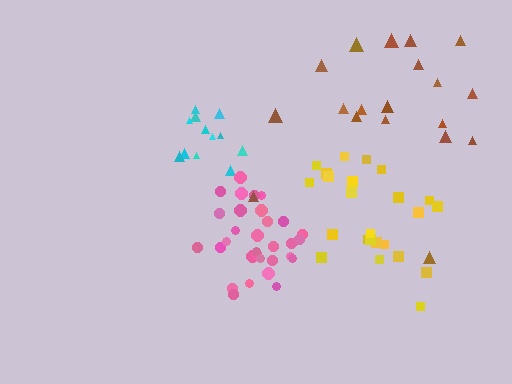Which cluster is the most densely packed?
Pink.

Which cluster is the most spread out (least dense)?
Brown.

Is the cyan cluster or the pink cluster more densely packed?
Pink.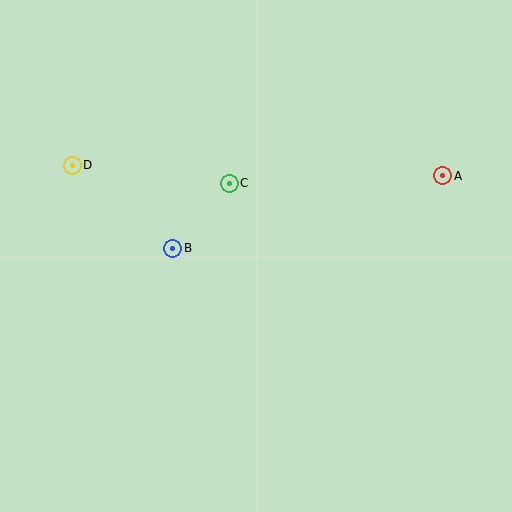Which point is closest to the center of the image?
Point C at (229, 183) is closest to the center.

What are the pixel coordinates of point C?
Point C is at (229, 183).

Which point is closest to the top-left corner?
Point D is closest to the top-left corner.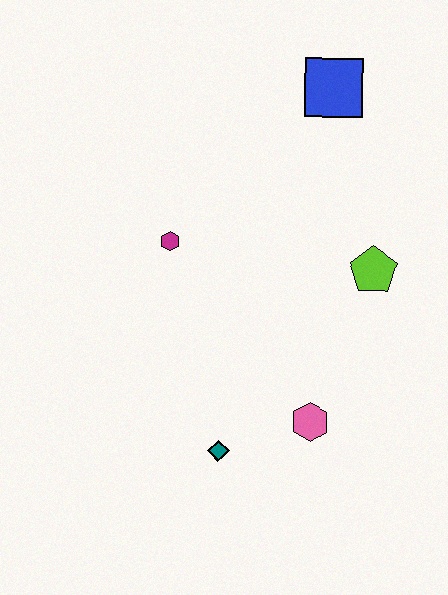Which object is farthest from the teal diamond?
The blue square is farthest from the teal diamond.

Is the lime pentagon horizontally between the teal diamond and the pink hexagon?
No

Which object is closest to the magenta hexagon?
The lime pentagon is closest to the magenta hexagon.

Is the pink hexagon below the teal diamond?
No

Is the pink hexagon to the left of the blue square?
Yes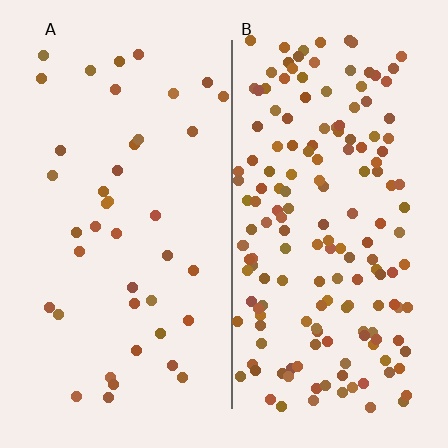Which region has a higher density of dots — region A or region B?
B (the right).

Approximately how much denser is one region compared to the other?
Approximately 4.1× — region B over region A.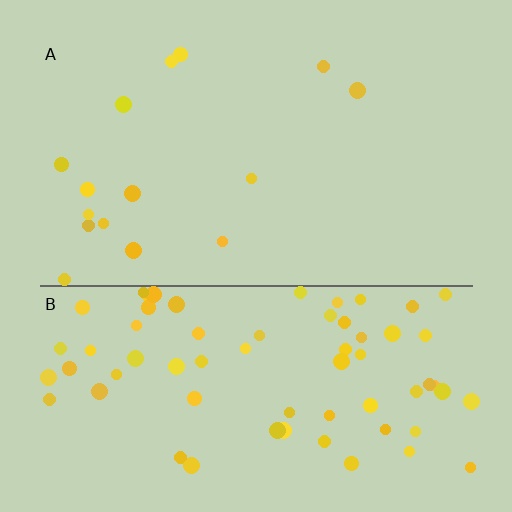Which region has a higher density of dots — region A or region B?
B (the bottom).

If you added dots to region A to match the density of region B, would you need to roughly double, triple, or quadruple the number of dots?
Approximately quadruple.